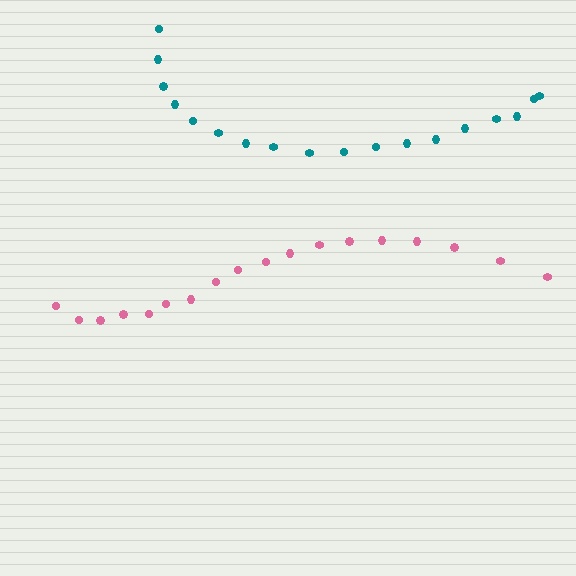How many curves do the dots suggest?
There are 2 distinct paths.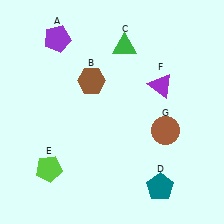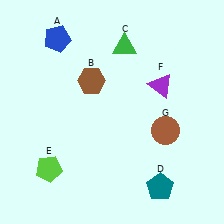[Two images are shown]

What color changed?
The pentagon (A) changed from purple in Image 1 to blue in Image 2.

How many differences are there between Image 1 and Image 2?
There is 1 difference between the two images.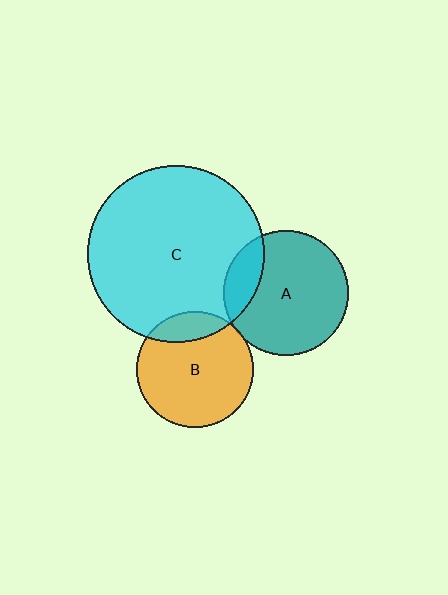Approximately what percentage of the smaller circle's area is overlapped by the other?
Approximately 15%.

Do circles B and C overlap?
Yes.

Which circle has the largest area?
Circle C (cyan).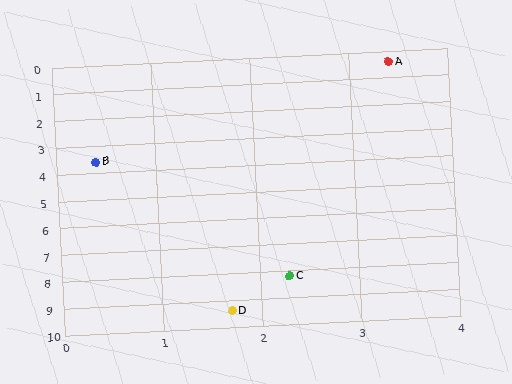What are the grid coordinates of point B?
Point B is at approximately (0.4, 3.6).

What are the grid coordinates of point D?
Point D is at approximately (1.7, 9.4).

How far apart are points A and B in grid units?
Points A and B are about 4.4 grid units apart.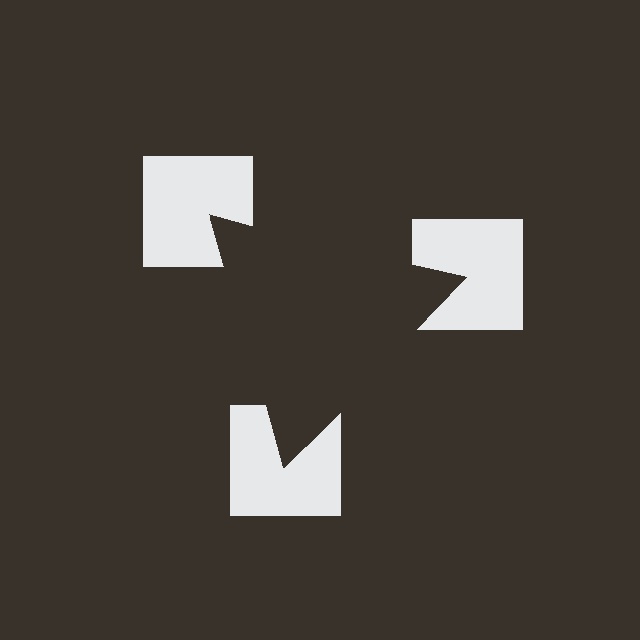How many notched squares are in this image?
There are 3 — one at each vertex of the illusory triangle.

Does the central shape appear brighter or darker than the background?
It typically appears slightly darker than the background, even though no actual brightness change is drawn.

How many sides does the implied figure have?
3 sides.